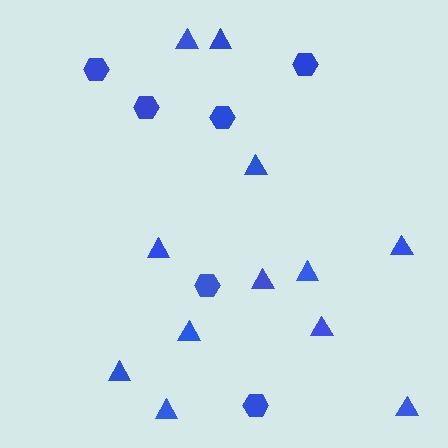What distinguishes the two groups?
There are 2 groups: one group of triangles (12) and one group of hexagons (6).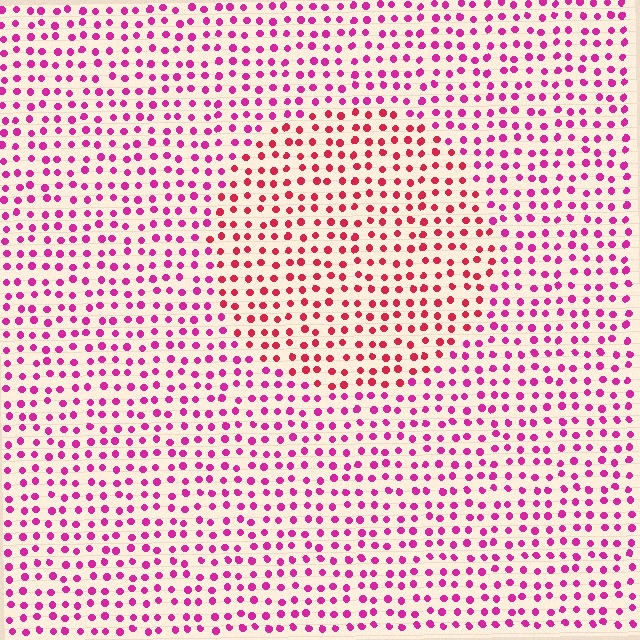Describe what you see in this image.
The image is filled with small magenta elements in a uniform arrangement. A circle-shaped region is visible where the elements are tinted to a slightly different hue, forming a subtle color boundary.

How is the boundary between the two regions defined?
The boundary is defined purely by a slight shift in hue (about 29 degrees). Spacing, size, and orientation are identical on both sides.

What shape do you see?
I see a circle.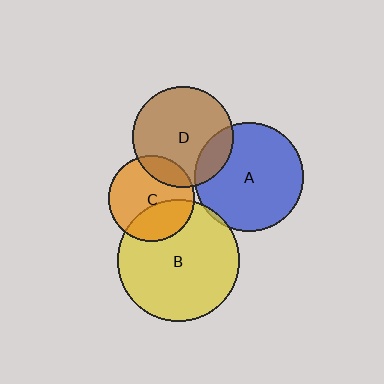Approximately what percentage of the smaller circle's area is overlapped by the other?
Approximately 20%.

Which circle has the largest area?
Circle B (yellow).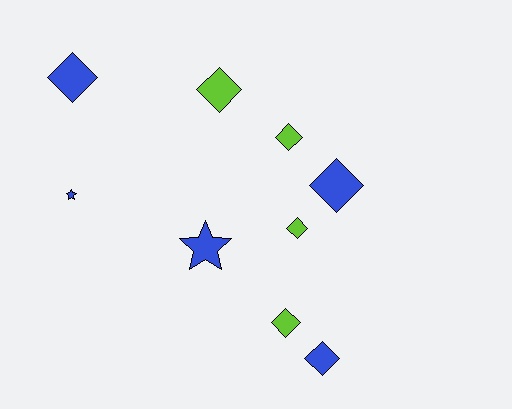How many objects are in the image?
There are 9 objects.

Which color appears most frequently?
Blue, with 5 objects.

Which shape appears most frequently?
Diamond, with 7 objects.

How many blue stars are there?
There are 2 blue stars.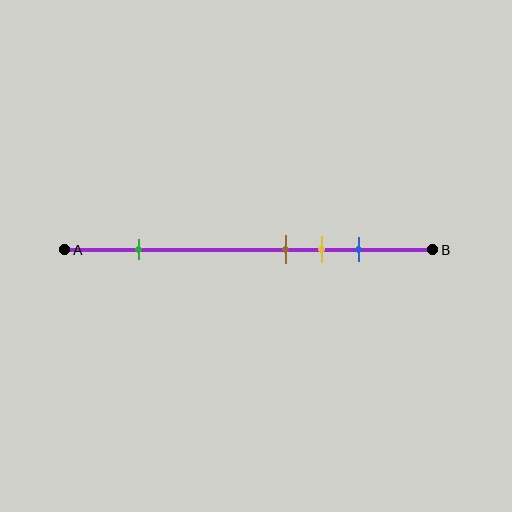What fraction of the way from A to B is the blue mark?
The blue mark is approximately 80% (0.8) of the way from A to B.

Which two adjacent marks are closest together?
The brown and yellow marks are the closest adjacent pair.